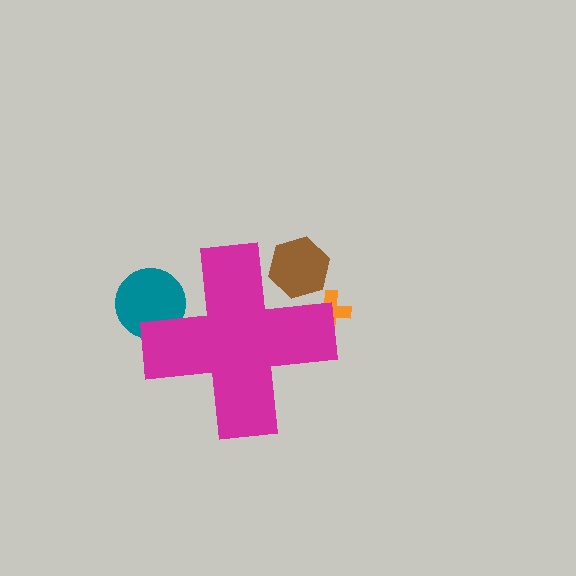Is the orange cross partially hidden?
Yes, the orange cross is partially hidden behind the magenta cross.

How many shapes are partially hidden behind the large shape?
3 shapes are partially hidden.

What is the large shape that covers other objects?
A magenta cross.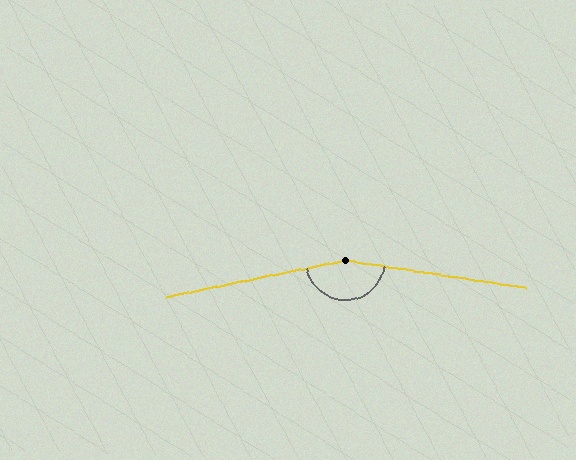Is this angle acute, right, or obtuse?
It is obtuse.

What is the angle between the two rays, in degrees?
Approximately 159 degrees.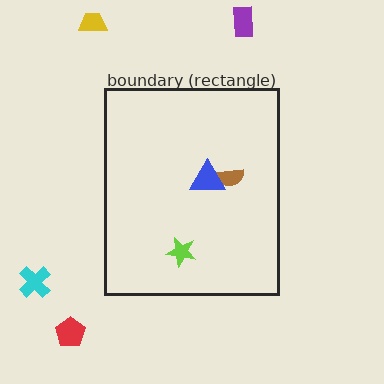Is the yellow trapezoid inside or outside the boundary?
Outside.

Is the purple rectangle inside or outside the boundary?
Outside.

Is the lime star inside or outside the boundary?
Inside.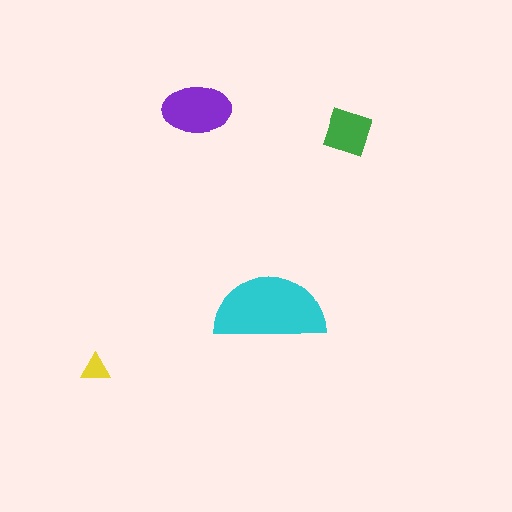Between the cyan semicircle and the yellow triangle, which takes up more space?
The cyan semicircle.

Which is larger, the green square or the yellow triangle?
The green square.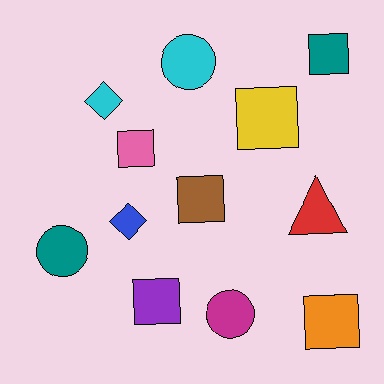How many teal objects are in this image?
There are 2 teal objects.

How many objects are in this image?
There are 12 objects.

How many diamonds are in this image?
There are 2 diamonds.